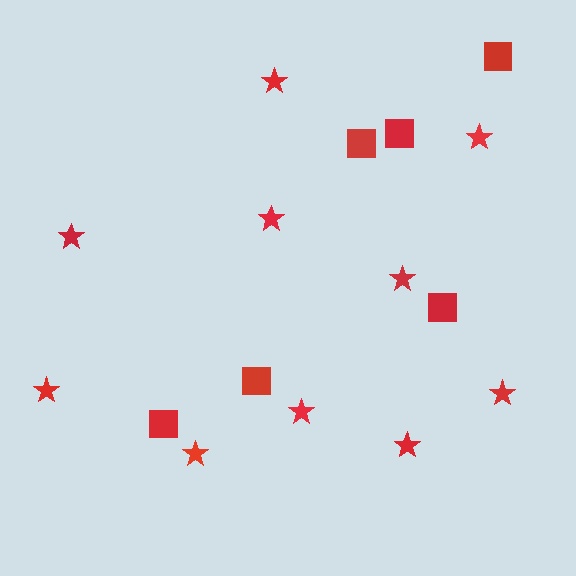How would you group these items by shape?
There are 2 groups: one group of stars (10) and one group of squares (6).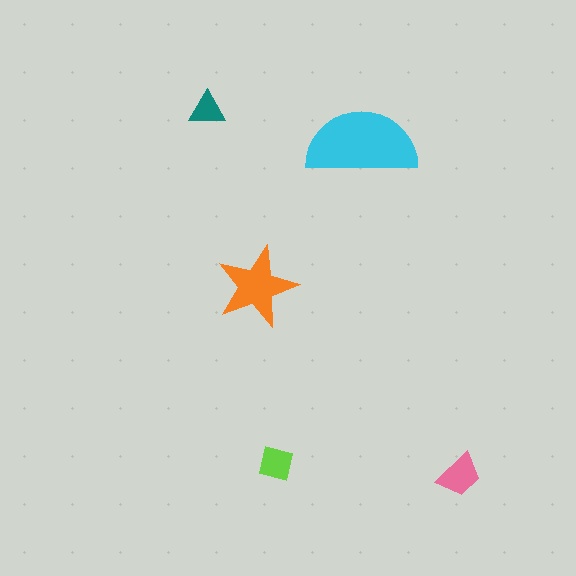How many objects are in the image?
There are 5 objects in the image.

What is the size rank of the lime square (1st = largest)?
4th.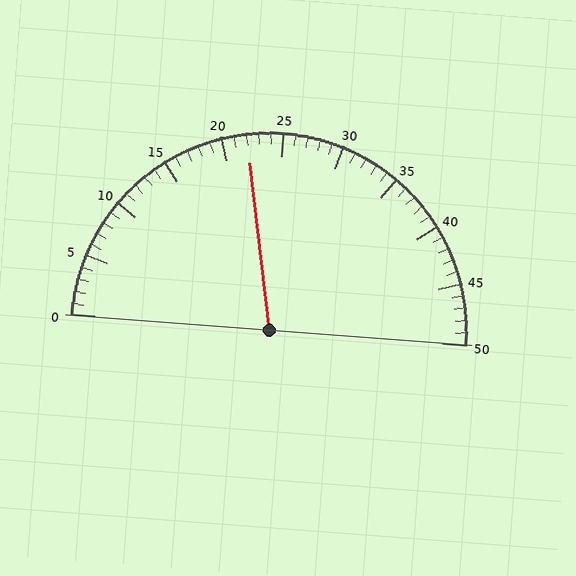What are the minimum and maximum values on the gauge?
The gauge ranges from 0 to 50.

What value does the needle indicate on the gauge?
The needle indicates approximately 22.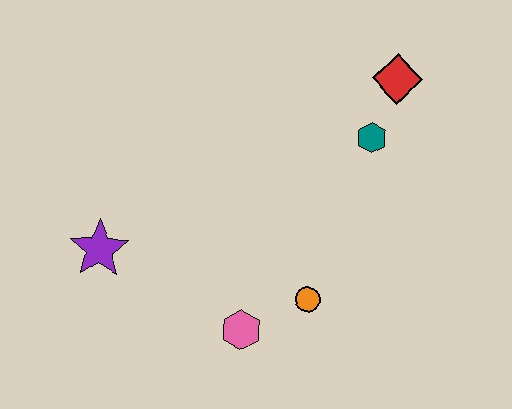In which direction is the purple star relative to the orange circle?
The purple star is to the left of the orange circle.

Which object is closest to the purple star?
The pink hexagon is closest to the purple star.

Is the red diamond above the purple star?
Yes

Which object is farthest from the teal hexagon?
The purple star is farthest from the teal hexagon.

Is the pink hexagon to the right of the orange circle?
No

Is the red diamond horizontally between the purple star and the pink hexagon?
No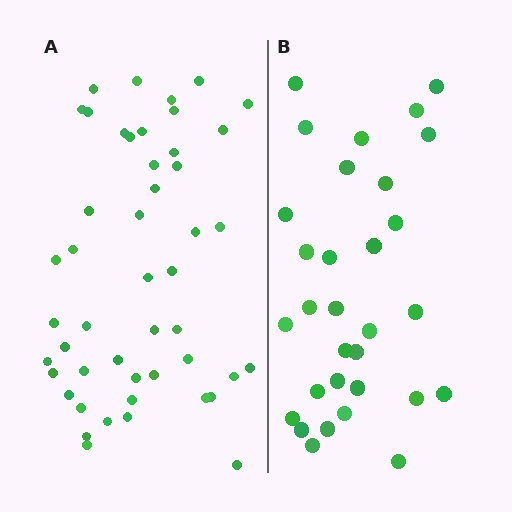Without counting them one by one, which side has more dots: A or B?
Region A (the left region) has more dots.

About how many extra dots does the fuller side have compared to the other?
Region A has approximately 15 more dots than region B.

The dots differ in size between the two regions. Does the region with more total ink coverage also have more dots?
No. Region B has more total ink coverage because its dots are larger, but region A actually contains more individual dots. Total area can be misleading — the number of items is what matters here.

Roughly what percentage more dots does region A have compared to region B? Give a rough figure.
About 55% more.